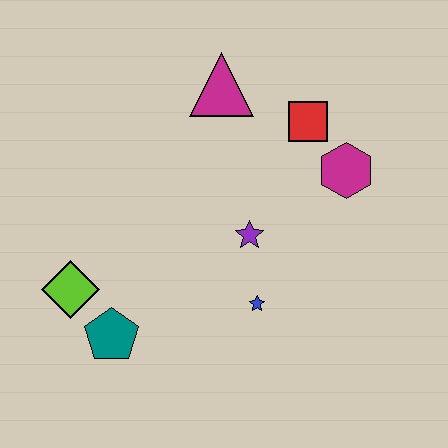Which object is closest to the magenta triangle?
The red square is closest to the magenta triangle.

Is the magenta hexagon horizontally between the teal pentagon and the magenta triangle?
No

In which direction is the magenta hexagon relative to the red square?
The magenta hexagon is below the red square.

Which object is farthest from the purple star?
The lime diamond is farthest from the purple star.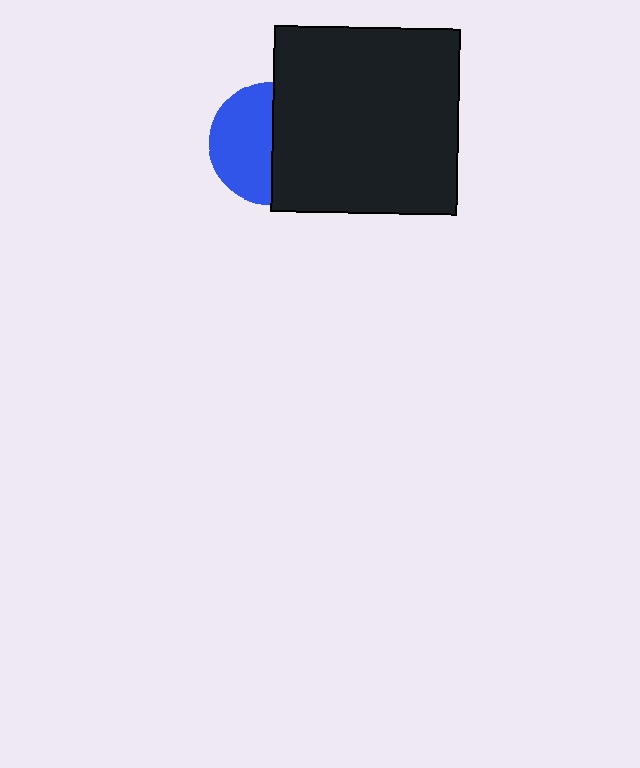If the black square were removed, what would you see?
You would see the complete blue circle.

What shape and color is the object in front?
The object in front is a black square.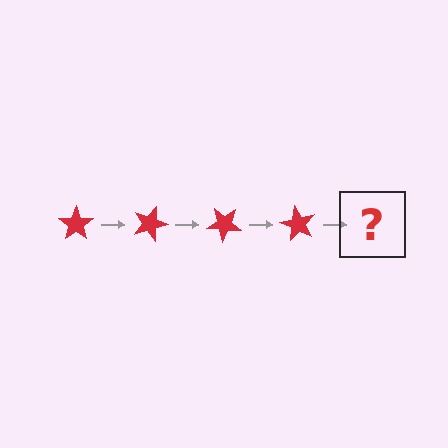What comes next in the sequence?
The next element should be a red star rotated 80 degrees.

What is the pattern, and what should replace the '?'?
The pattern is that the star rotates 20 degrees each step. The '?' should be a red star rotated 80 degrees.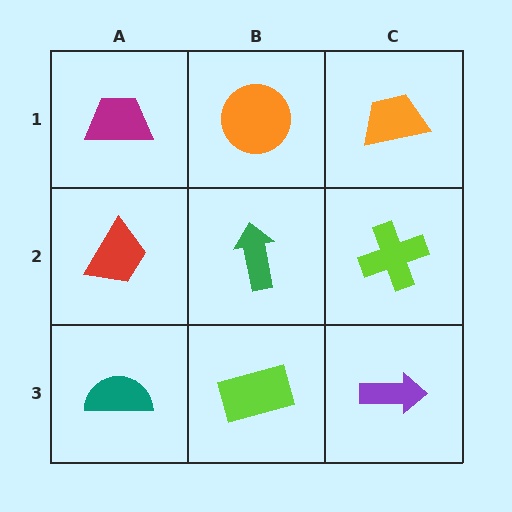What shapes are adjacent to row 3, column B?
A green arrow (row 2, column B), a teal semicircle (row 3, column A), a purple arrow (row 3, column C).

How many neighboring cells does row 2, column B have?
4.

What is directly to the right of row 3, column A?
A lime rectangle.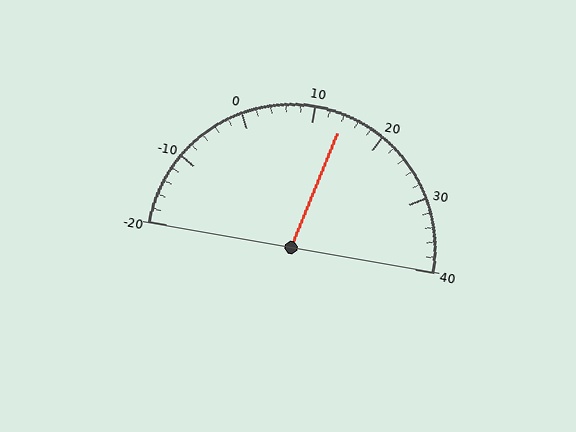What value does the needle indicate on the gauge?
The needle indicates approximately 14.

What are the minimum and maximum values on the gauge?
The gauge ranges from -20 to 40.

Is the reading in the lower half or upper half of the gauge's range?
The reading is in the upper half of the range (-20 to 40).